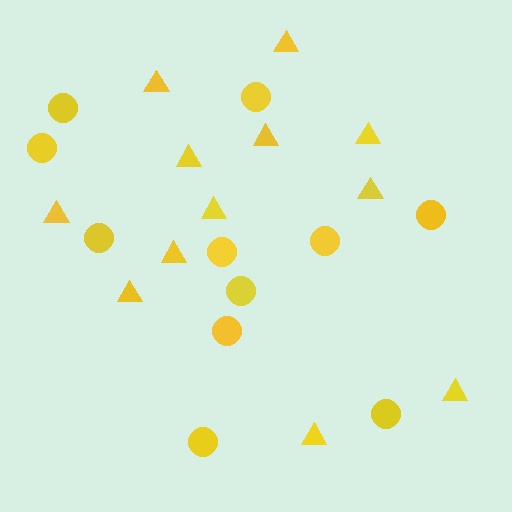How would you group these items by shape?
There are 2 groups: one group of triangles (12) and one group of circles (11).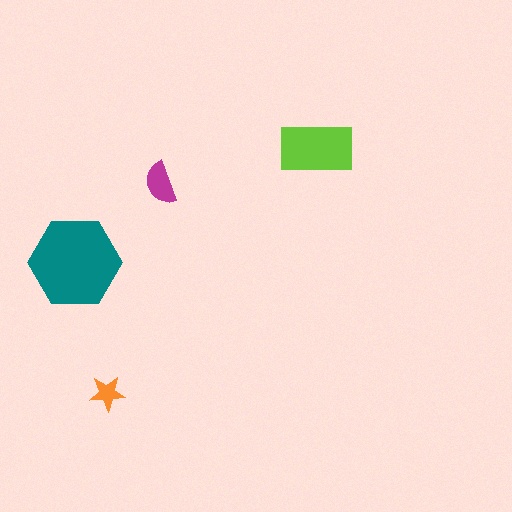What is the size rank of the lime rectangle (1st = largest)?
2nd.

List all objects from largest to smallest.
The teal hexagon, the lime rectangle, the magenta semicircle, the orange star.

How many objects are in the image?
There are 4 objects in the image.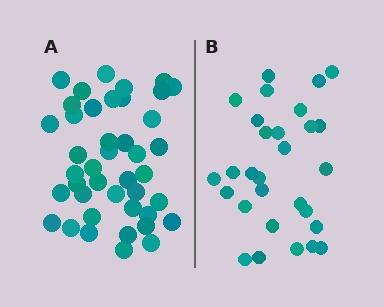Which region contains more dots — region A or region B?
Region A (the left region) has more dots.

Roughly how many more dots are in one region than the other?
Region A has approximately 15 more dots than region B.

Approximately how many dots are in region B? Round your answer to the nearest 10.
About 30 dots. (The exact count is 29, which rounds to 30.)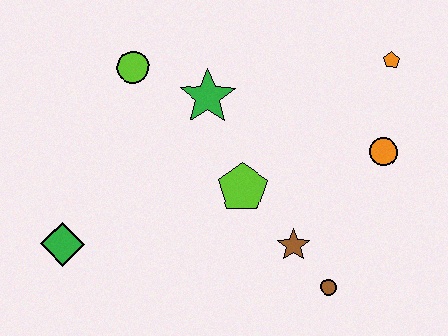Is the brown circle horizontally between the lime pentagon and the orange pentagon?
Yes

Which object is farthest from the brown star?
The lime circle is farthest from the brown star.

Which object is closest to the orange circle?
The orange pentagon is closest to the orange circle.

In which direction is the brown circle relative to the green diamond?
The brown circle is to the right of the green diamond.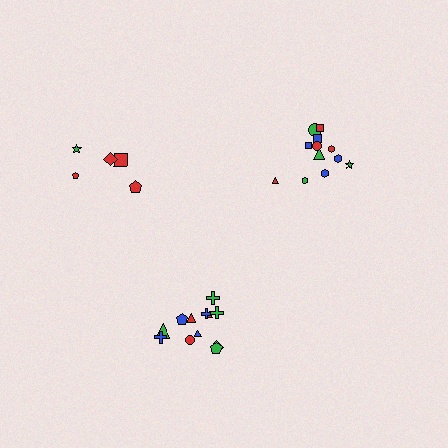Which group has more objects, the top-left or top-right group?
The top-right group.